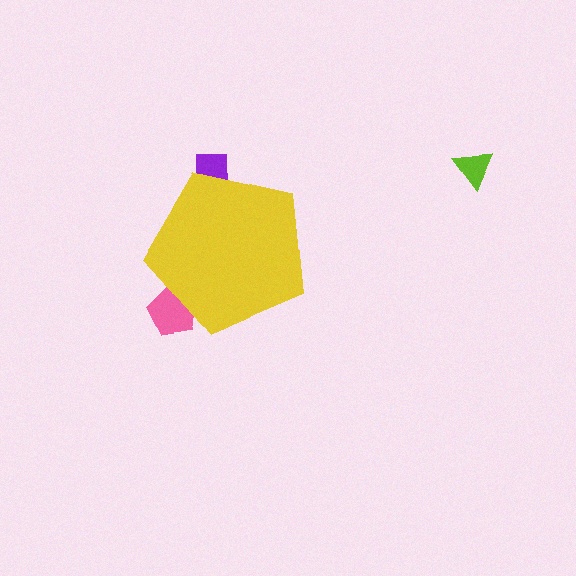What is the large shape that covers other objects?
A yellow pentagon.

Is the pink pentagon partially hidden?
Yes, the pink pentagon is partially hidden behind the yellow pentagon.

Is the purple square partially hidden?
Yes, the purple square is partially hidden behind the yellow pentagon.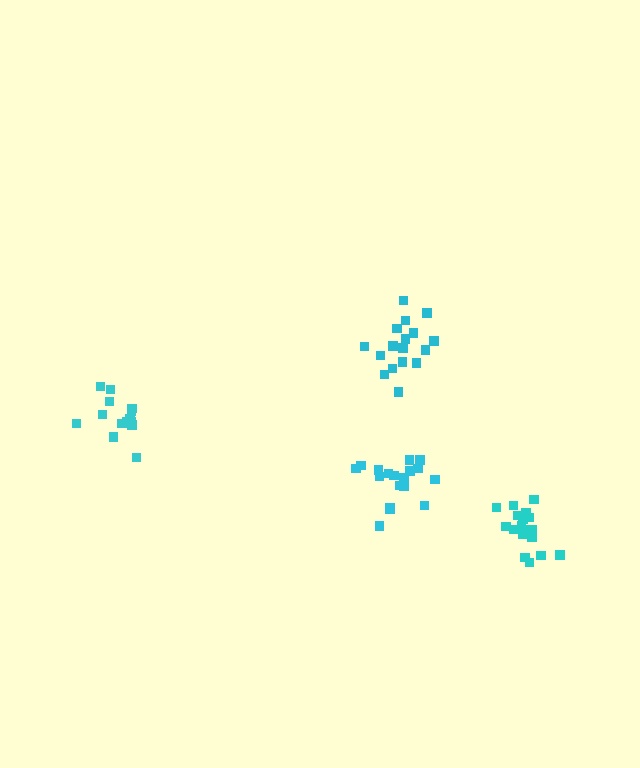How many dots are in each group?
Group 1: 18 dots, Group 2: 14 dots, Group 3: 17 dots, Group 4: 18 dots (67 total).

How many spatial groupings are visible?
There are 4 spatial groupings.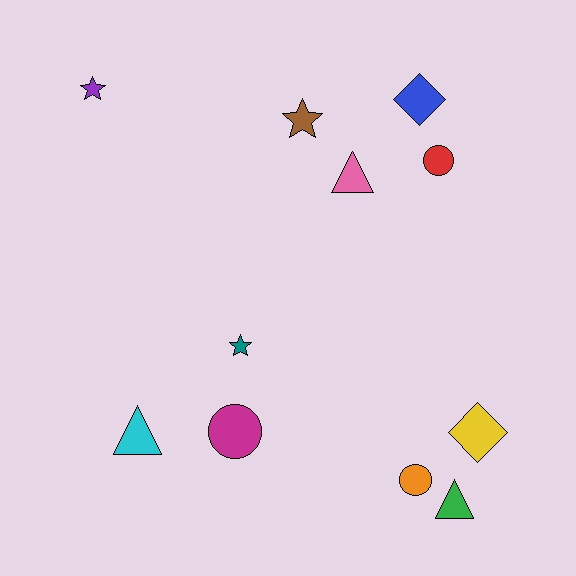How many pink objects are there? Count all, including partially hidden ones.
There is 1 pink object.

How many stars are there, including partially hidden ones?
There are 3 stars.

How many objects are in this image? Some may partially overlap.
There are 11 objects.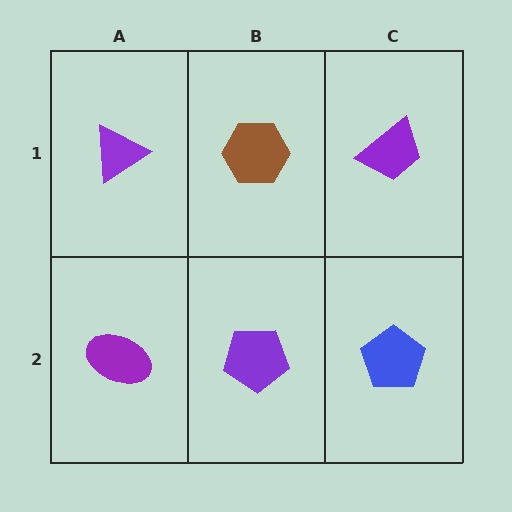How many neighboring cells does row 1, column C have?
2.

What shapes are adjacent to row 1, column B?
A purple pentagon (row 2, column B), a purple triangle (row 1, column A), a purple trapezoid (row 1, column C).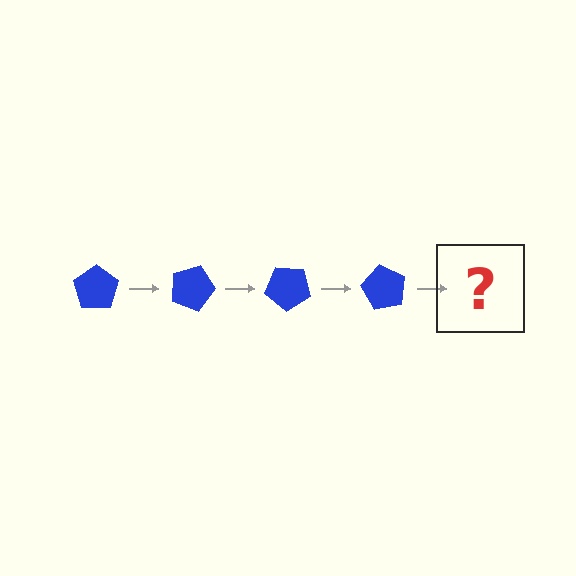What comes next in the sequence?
The next element should be a blue pentagon rotated 80 degrees.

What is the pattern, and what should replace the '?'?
The pattern is that the pentagon rotates 20 degrees each step. The '?' should be a blue pentagon rotated 80 degrees.